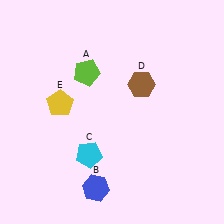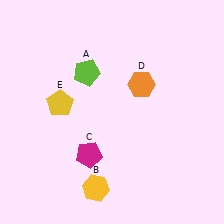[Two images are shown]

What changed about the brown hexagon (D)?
In Image 1, D is brown. In Image 2, it changed to orange.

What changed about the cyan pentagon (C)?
In Image 1, C is cyan. In Image 2, it changed to magenta.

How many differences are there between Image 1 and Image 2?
There are 3 differences between the two images.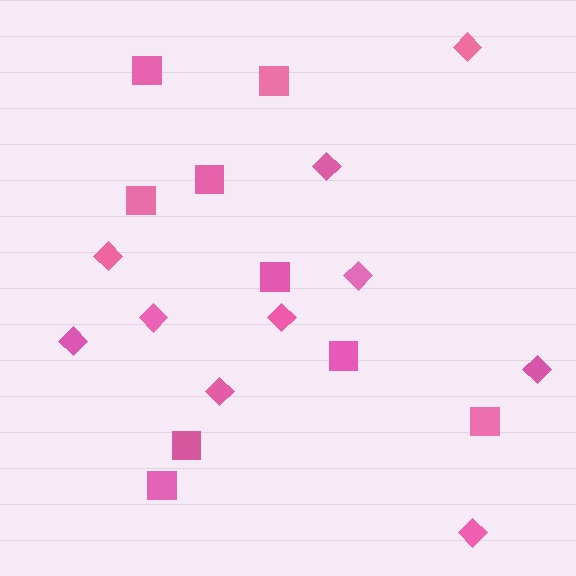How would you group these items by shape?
There are 2 groups: one group of diamonds (10) and one group of squares (9).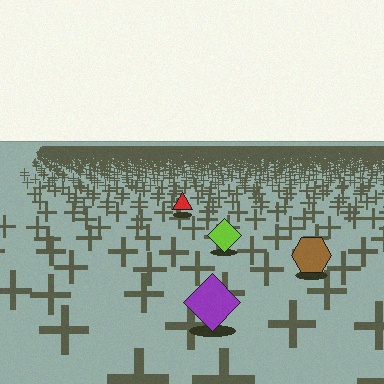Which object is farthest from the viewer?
The red triangle is farthest from the viewer. It appears smaller and the ground texture around it is denser.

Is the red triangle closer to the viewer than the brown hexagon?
No. The brown hexagon is closer — you can tell from the texture gradient: the ground texture is coarser near it.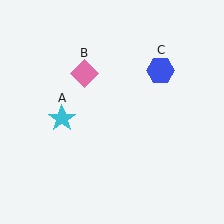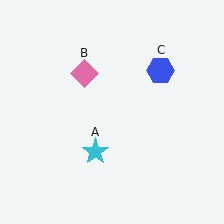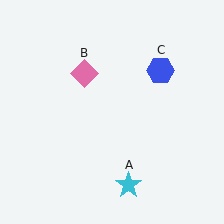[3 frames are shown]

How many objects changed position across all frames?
1 object changed position: cyan star (object A).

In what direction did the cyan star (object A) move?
The cyan star (object A) moved down and to the right.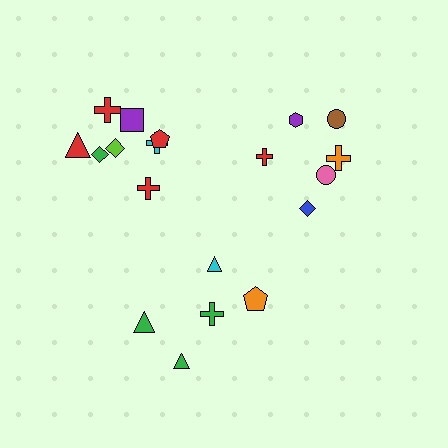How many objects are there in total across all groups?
There are 19 objects.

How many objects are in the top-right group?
There are 6 objects.